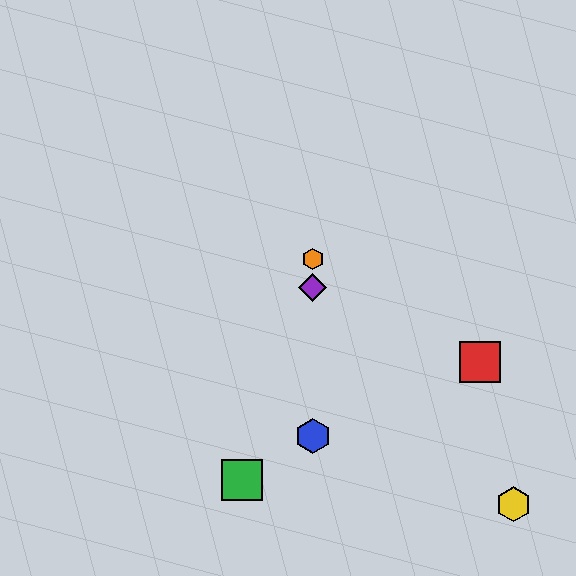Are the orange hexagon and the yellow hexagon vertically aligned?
No, the orange hexagon is at x≈313 and the yellow hexagon is at x≈514.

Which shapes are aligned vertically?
The blue hexagon, the purple diamond, the orange hexagon are aligned vertically.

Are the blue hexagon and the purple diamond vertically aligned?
Yes, both are at x≈313.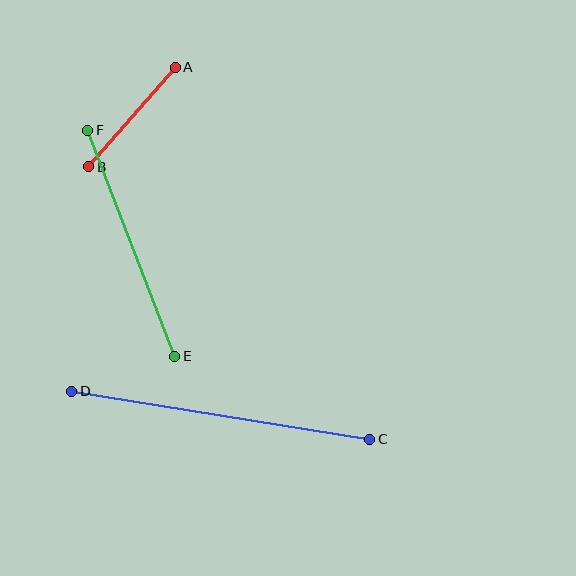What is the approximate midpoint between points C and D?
The midpoint is at approximately (221, 415) pixels.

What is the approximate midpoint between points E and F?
The midpoint is at approximately (131, 243) pixels.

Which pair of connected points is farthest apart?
Points C and D are farthest apart.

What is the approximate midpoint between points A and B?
The midpoint is at approximately (132, 117) pixels.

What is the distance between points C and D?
The distance is approximately 302 pixels.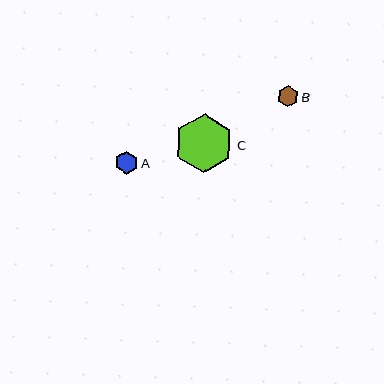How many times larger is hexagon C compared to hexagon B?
Hexagon C is approximately 2.9 times the size of hexagon B.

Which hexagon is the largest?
Hexagon C is the largest with a size of approximately 59 pixels.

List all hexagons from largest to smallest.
From largest to smallest: C, A, B.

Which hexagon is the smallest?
Hexagon B is the smallest with a size of approximately 21 pixels.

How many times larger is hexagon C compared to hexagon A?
Hexagon C is approximately 2.6 times the size of hexagon A.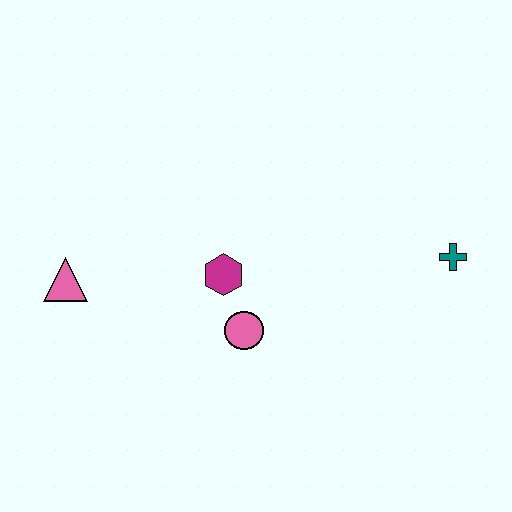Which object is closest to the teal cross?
The pink circle is closest to the teal cross.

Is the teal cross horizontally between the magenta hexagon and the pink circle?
No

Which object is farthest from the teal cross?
The pink triangle is farthest from the teal cross.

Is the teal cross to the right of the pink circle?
Yes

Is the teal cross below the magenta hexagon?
No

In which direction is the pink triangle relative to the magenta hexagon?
The pink triangle is to the left of the magenta hexagon.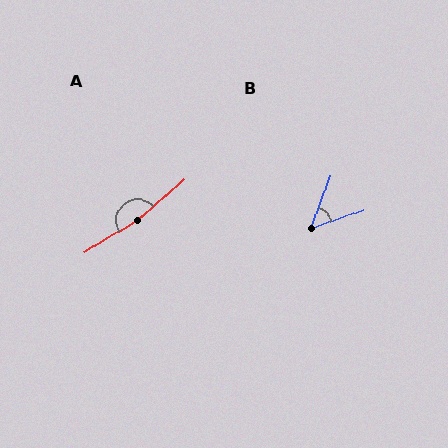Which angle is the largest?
A, at approximately 169 degrees.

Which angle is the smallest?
B, at approximately 50 degrees.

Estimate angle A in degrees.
Approximately 169 degrees.